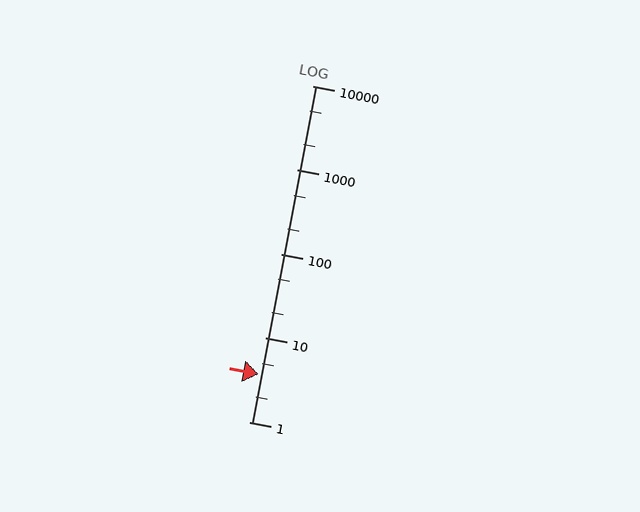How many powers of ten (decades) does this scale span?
The scale spans 4 decades, from 1 to 10000.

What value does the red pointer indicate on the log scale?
The pointer indicates approximately 3.7.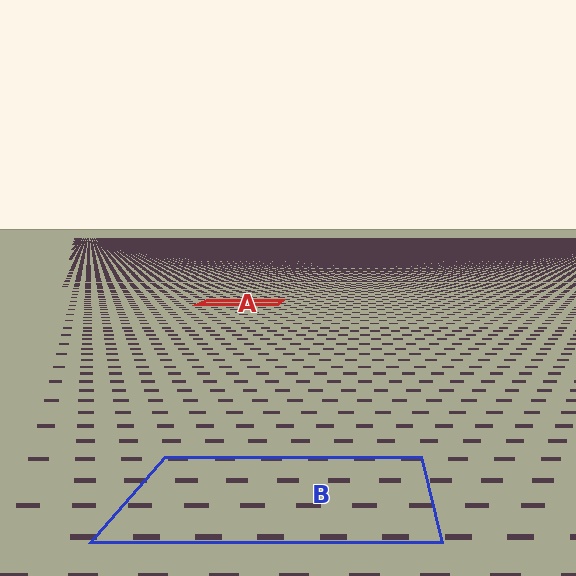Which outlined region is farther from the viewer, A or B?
Region A is farther from the viewer — the texture elements inside it appear smaller and more densely packed.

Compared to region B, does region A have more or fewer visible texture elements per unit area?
Region A has more texture elements per unit area — they are packed more densely because it is farther away.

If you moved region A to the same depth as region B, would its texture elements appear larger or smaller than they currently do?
They would appear larger. At a closer depth, the same texture elements are projected at a bigger on-screen size.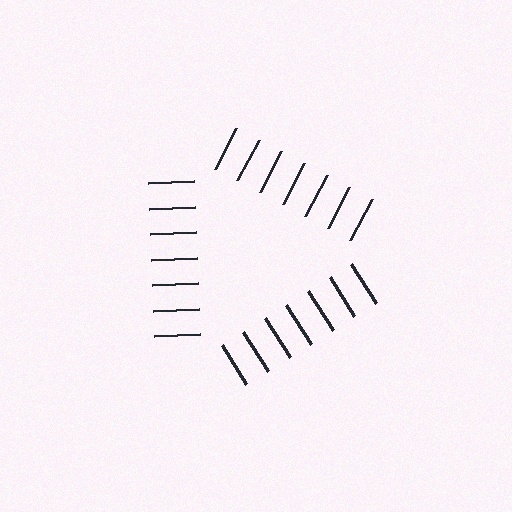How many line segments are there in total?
21 — 7 along each of the 3 edges.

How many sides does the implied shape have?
3 sides — the line-ends trace a triangle.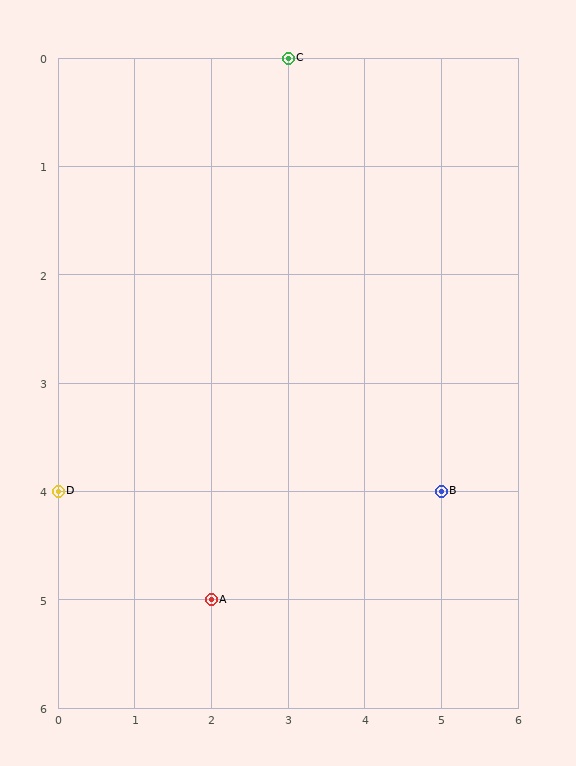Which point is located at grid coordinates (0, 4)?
Point D is at (0, 4).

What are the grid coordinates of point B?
Point B is at grid coordinates (5, 4).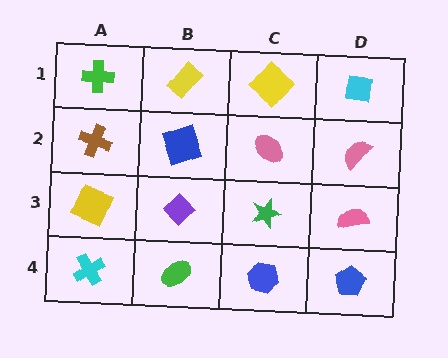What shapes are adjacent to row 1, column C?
A pink ellipse (row 2, column C), a yellow rectangle (row 1, column B), a cyan square (row 1, column D).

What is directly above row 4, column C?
A green star.